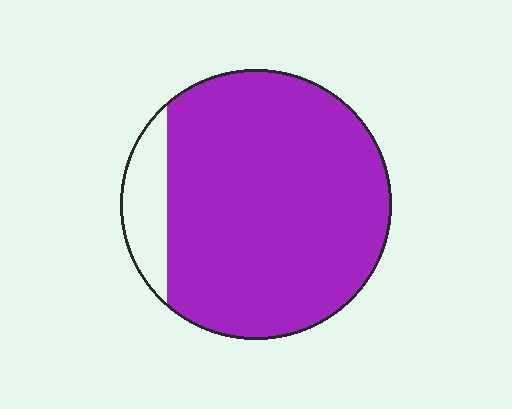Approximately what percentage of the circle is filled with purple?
Approximately 90%.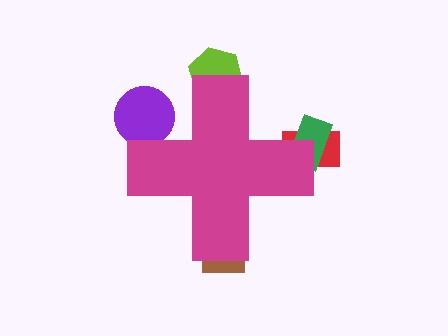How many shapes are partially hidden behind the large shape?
5 shapes are partially hidden.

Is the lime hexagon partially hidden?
Yes, the lime hexagon is partially hidden behind the magenta cross.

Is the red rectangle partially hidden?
Yes, the red rectangle is partially hidden behind the magenta cross.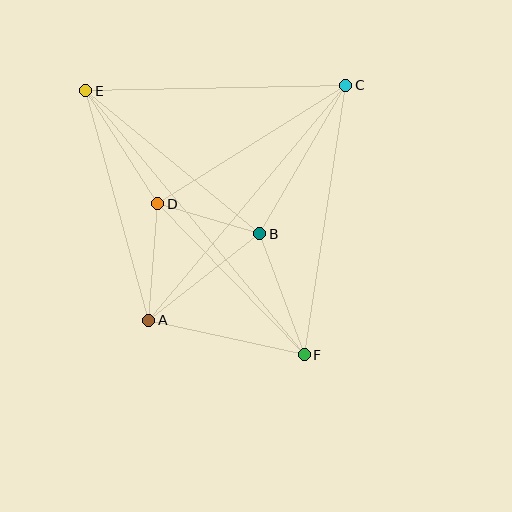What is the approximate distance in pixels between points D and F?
The distance between D and F is approximately 211 pixels.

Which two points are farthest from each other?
Points E and F are farthest from each other.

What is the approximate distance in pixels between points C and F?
The distance between C and F is approximately 273 pixels.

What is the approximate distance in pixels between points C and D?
The distance between C and D is approximately 222 pixels.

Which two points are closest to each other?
Points B and D are closest to each other.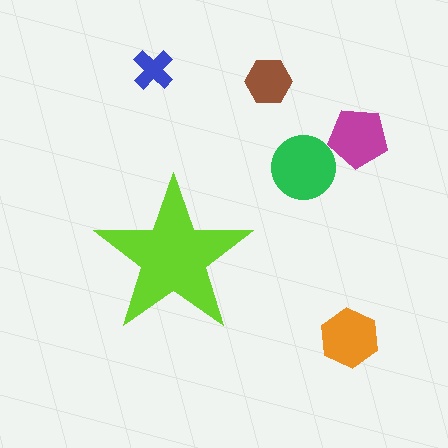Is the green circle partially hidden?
No, the green circle is fully visible.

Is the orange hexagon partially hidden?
No, the orange hexagon is fully visible.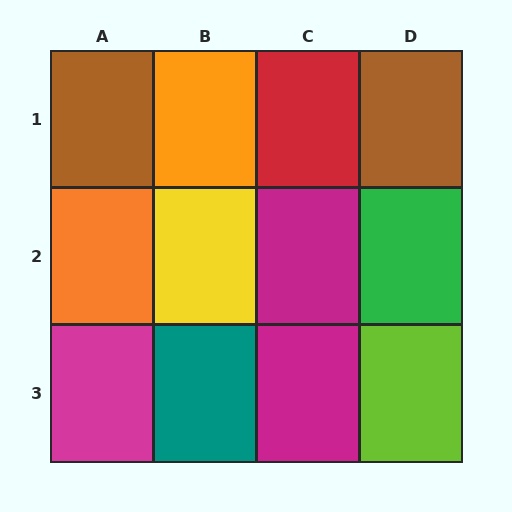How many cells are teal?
1 cell is teal.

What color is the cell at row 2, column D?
Green.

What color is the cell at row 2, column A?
Orange.